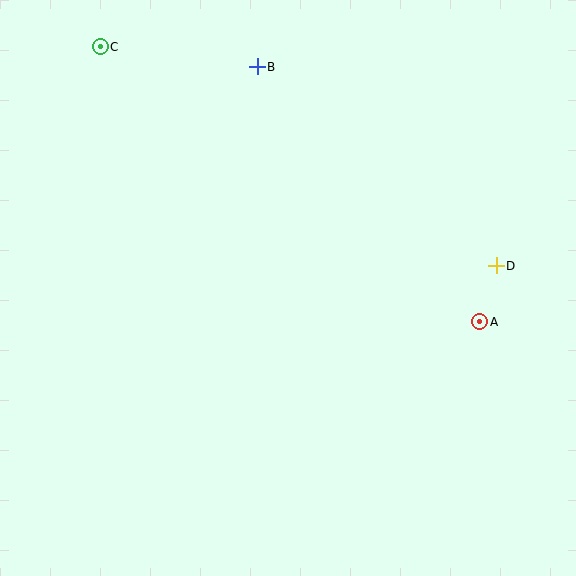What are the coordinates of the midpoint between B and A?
The midpoint between B and A is at (368, 194).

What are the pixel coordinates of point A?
Point A is at (480, 322).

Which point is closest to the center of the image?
Point A at (480, 322) is closest to the center.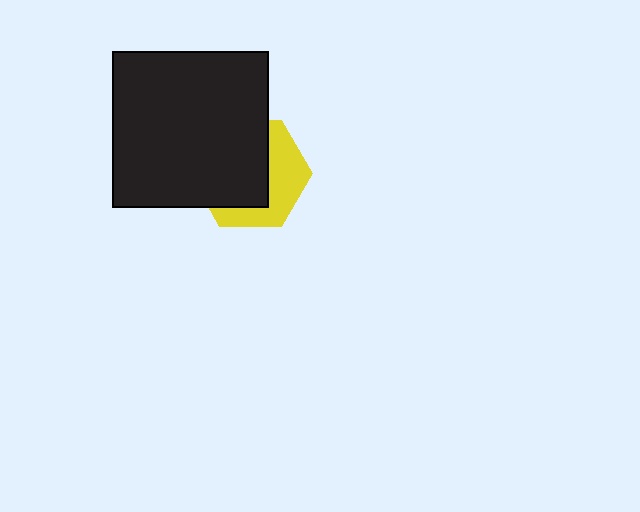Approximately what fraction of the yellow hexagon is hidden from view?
Roughly 59% of the yellow hexagon is hidden behind the black square.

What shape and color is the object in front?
The object in front is a black square.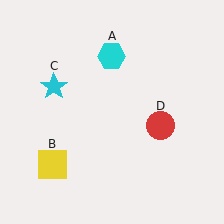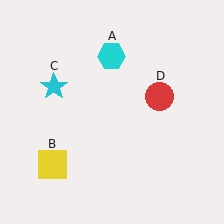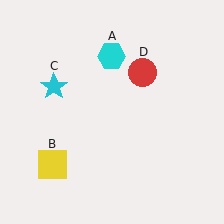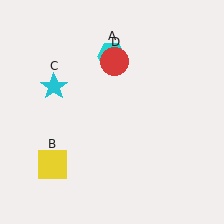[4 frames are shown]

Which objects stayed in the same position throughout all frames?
Cyan hexagon (object A) and yellow square (object B) and cyan star (object C) remained stationary.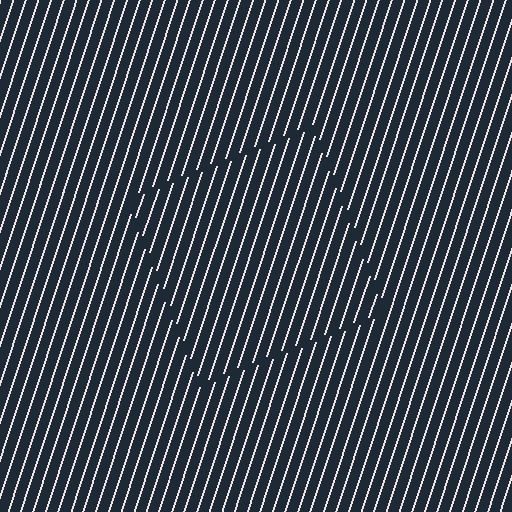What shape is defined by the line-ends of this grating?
An illusory square. The interior of the shape contains the same grating, shifted by half a period — the contour is defined by the phase discontinuity where line-ends from the inner and outer gratings abut.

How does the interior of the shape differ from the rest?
The interior of the shape contains the same grating, shifted by half a period — the contour is defined by the phase discontinuity where line-ends from the inner and outer gratings abut.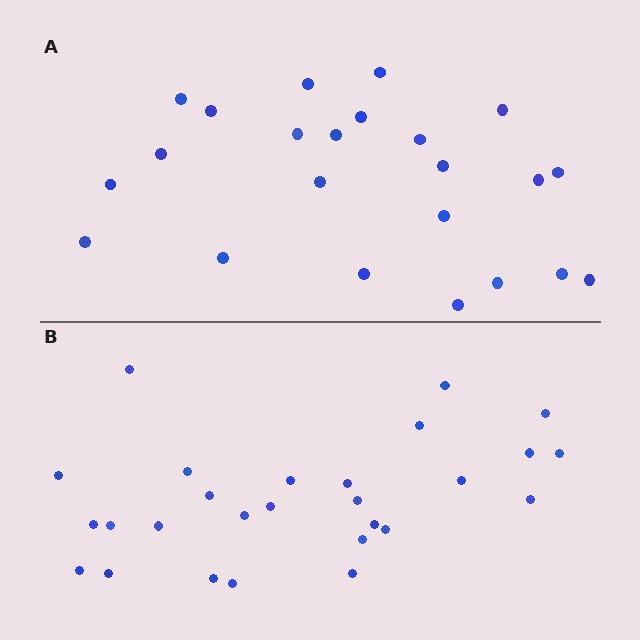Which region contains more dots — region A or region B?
Region B (the bottom region) has more dots.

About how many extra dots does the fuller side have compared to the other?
Region B has about 4 more dots than region A.